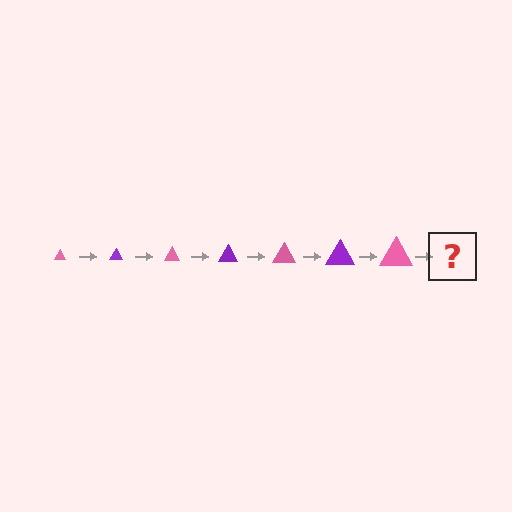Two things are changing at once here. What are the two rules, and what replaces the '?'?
The two rules are that the triangle grows larger each step and the color cycles through pink and purple. The '?' should be a purple triangle, larger than the previous one.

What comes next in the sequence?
The next element should be a purple triangle, larger than the previous one.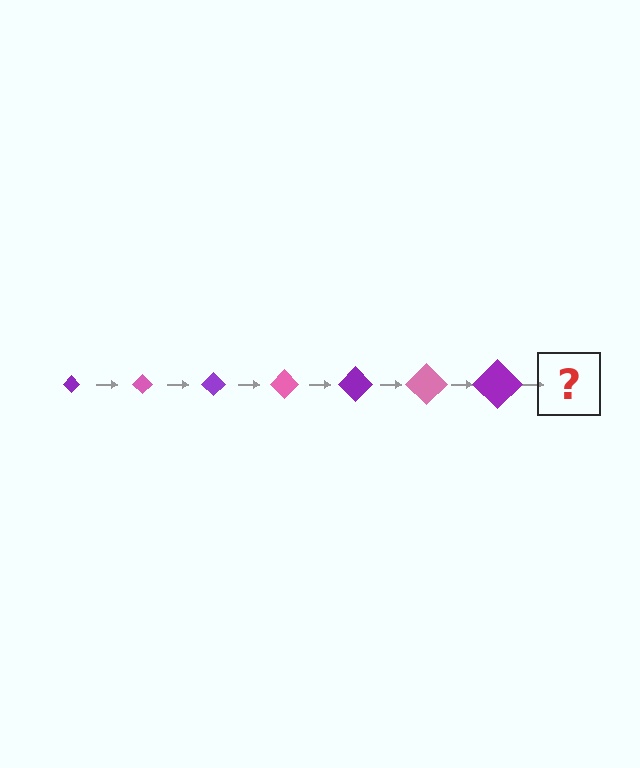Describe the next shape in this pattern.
It should be a pink diamond, larger than the previous one.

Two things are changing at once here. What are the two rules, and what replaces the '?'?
The two rules are that the diamond grows larger each step and the color cycles through purple and pink. The '?' should be a pink diamond, larger than the previous one.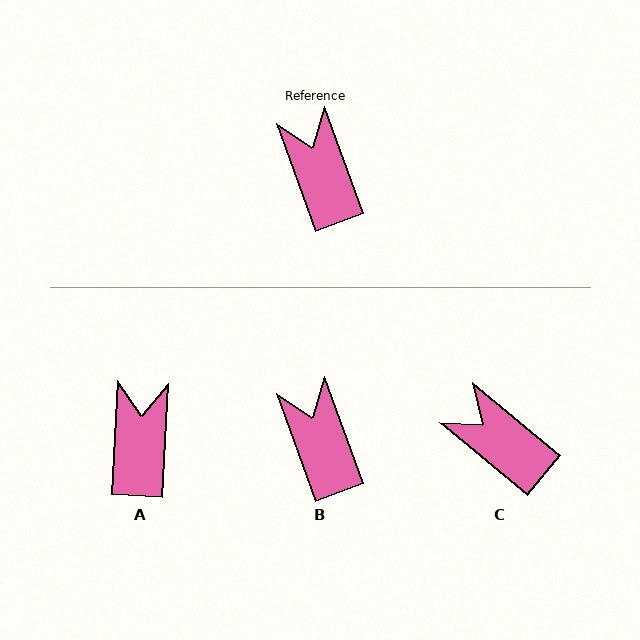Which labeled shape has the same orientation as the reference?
B.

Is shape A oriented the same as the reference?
No, it is off by about 23 degrees.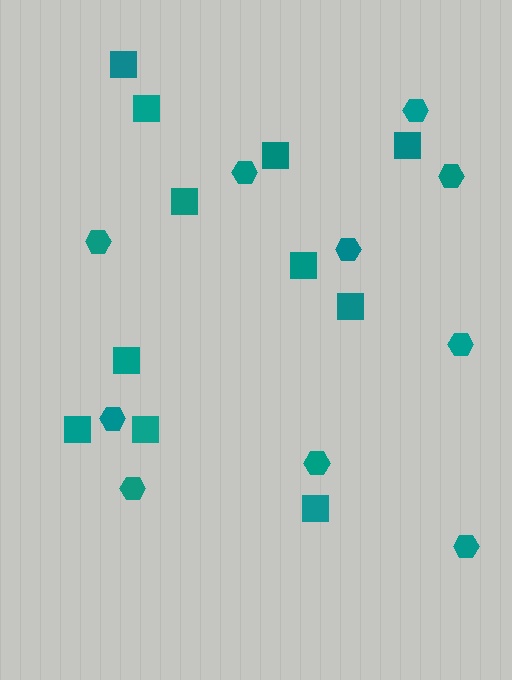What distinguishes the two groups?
There are 2 groups: one group of hexagons (10) and one group of squares (11).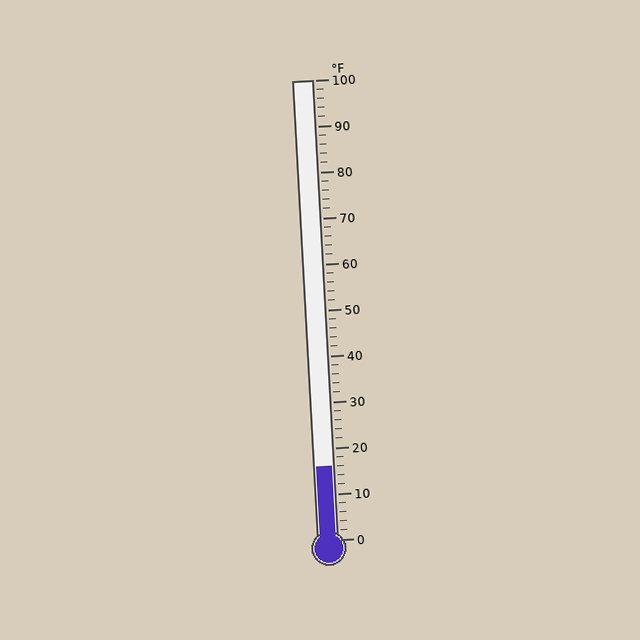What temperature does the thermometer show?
The thermometer shows approximately 16°F.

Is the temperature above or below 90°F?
The temperature is below 90°F.